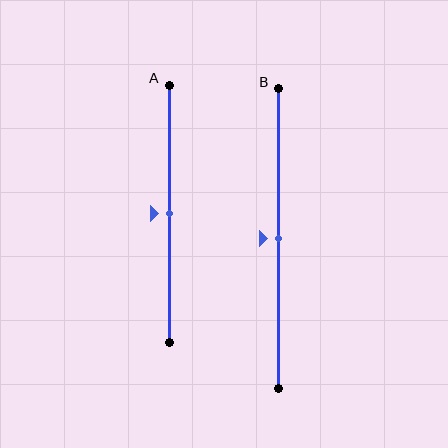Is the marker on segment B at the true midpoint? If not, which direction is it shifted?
Yes, the marker on segment B is at the true midpoint.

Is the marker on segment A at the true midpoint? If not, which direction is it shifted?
Yes, the marker on segment A is at the true midpoint.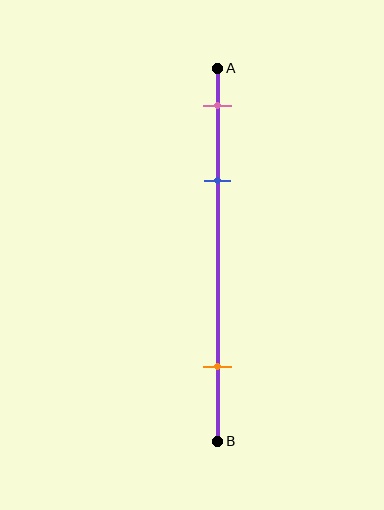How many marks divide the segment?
There are 3 marks dividing the segment.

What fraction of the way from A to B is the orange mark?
The orange mark is approximately 80% (0.8) of the way from A to B.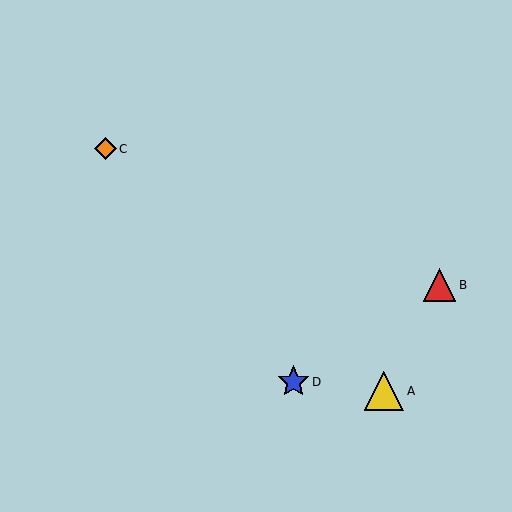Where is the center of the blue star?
The center of the blue star is at (294, 382).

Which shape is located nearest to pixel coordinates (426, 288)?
The red triangle (labeled B) at (440, 285) is nearest to that location.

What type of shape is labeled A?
Shape A is a yellow triangle.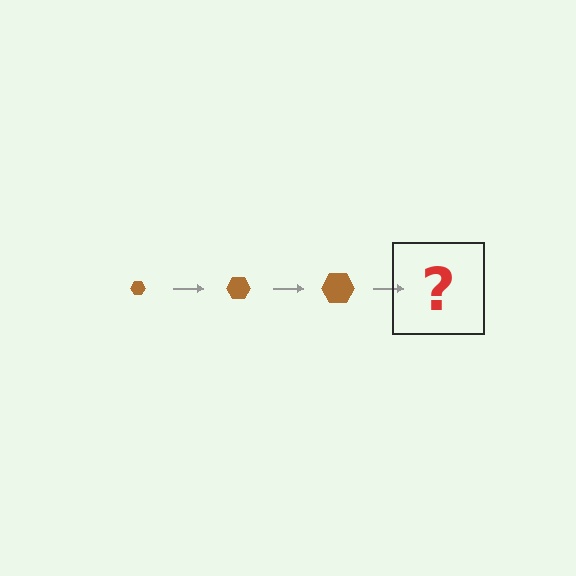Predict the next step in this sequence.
The next step is a brown hexagon, larger than the previous one.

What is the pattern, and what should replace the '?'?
The pattern is that the hexagon gets progressively larger each step. The '?' should be a brown hexagon, larger than the previous one.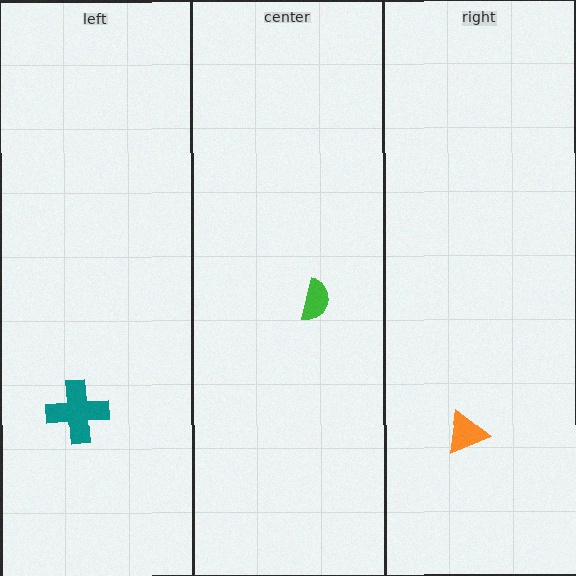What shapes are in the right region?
The orange triangle.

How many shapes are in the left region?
1.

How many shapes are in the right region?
1.